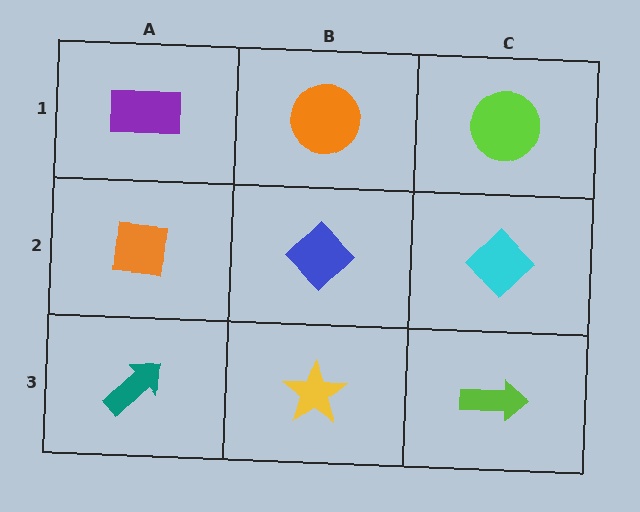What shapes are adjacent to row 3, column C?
A cyan diamond (row 2, column C), a yellow star (row 3, column B).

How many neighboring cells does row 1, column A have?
2.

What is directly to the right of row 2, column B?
A cyan diamond.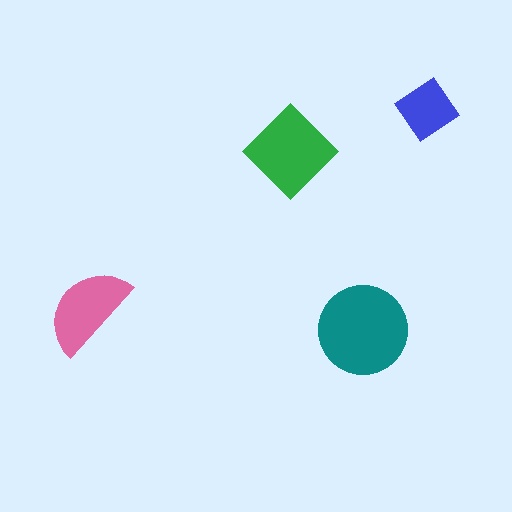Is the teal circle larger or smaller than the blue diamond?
Larger.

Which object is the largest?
The teal circle.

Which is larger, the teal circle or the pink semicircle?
The teal circle.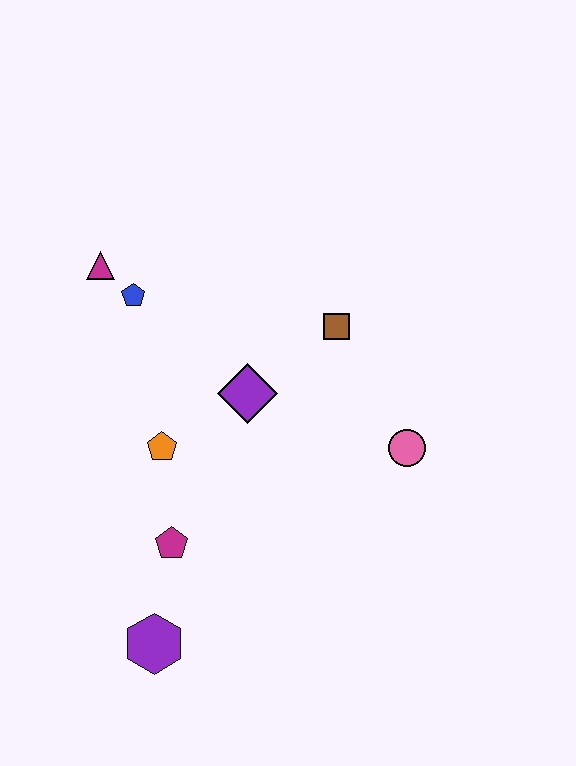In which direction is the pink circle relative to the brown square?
The pink circle is below the brown square.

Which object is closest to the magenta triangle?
The blue pentagon is closest to the magenta triangle.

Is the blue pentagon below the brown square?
No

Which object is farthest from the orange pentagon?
The pink circle is farthest from the orange pentagon.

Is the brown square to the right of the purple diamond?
Yes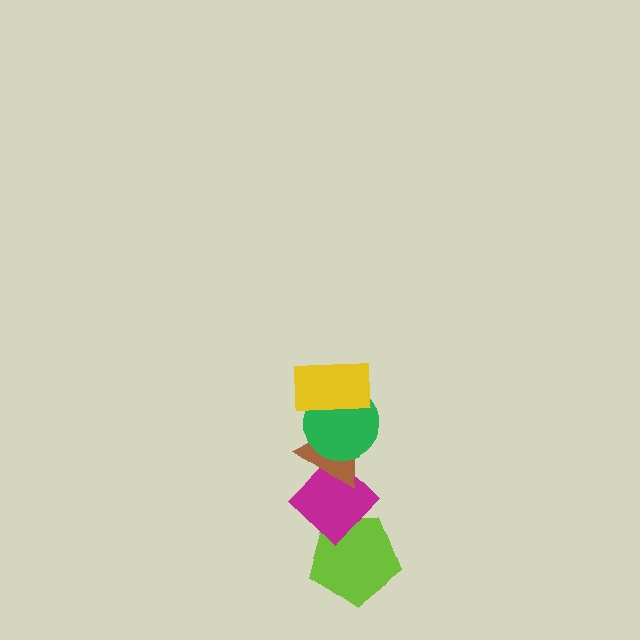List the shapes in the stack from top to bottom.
From top to bottom: the yellow rectangle, the green circle, the brown triangle, the magenta diamond, the lime pentagon.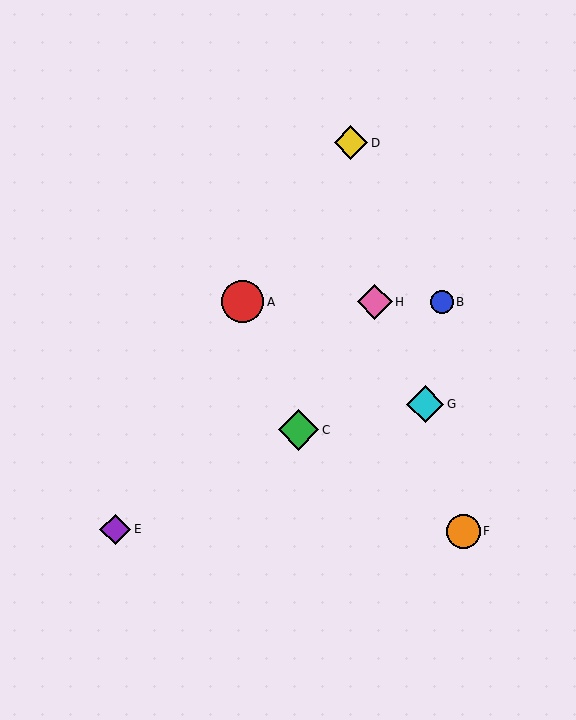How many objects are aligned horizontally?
3 objects (A, B, H) are aligned horizontally.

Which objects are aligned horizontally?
Objects A, B, H are aligned horizontally.